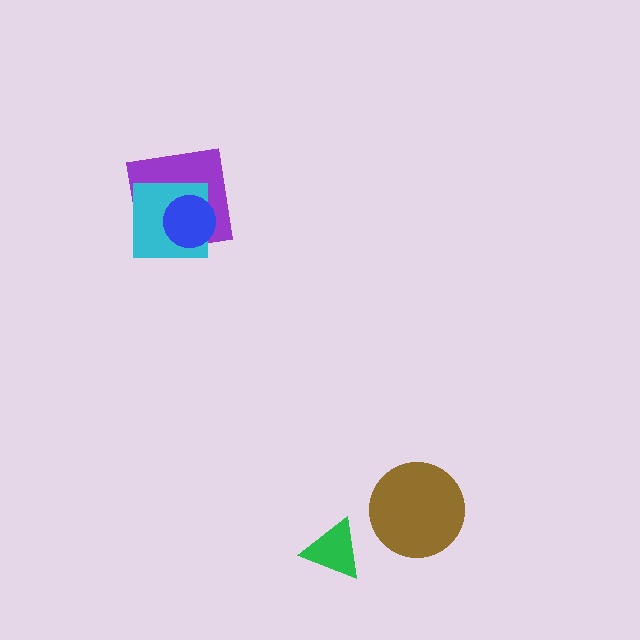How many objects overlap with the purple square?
2 objects overlap with the purple square.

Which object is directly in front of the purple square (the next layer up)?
The cyan square is directly in front of the purple square.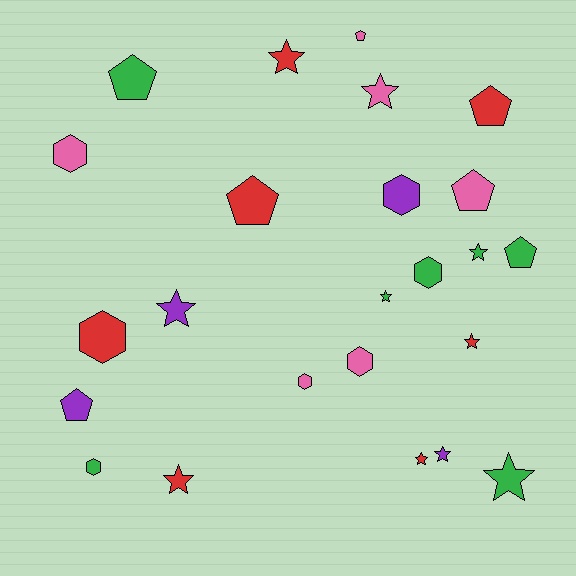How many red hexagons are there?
There is 1 red hexagon.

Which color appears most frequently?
Green, with 7 objects.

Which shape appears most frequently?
Star, with 10 objects.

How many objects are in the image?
There are 24 objects.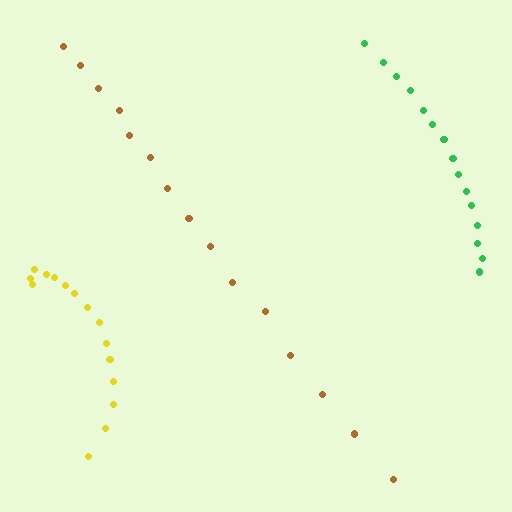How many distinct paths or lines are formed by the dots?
There are 3 distinct paths.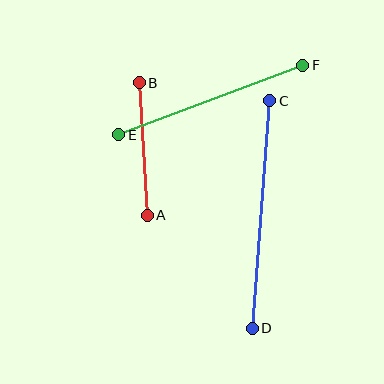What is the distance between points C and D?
The distance is approximately 228 pixels.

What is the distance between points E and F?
The distance is approximately 197 pixels.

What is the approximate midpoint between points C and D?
The midpoint is at approximately (261, 214) pixels.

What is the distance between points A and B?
The distance is approximately 133 pixels.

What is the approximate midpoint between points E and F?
The midpoint is at approximately (211, 100) pixels.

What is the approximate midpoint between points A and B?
The midpoint is at approximately (143, 149) pixels.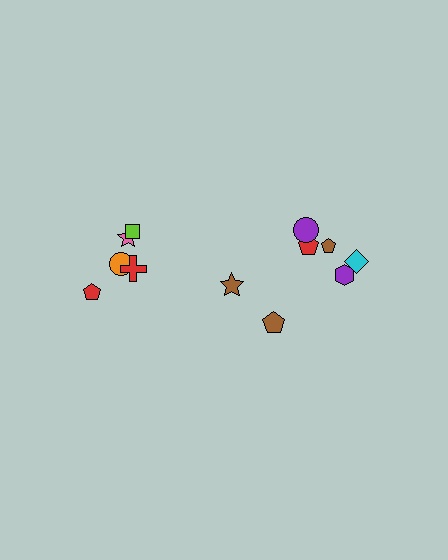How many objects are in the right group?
There are 7 objects.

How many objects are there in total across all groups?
There are 12 objects.